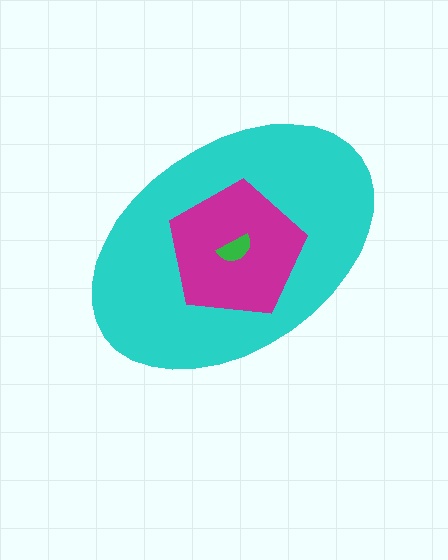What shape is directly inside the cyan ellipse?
The magenta pentagon.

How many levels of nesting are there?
3.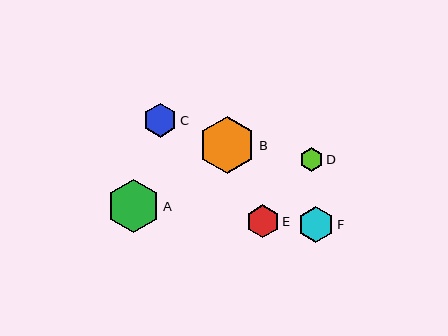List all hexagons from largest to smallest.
From largest to smallest: B, A, F, C, E, D.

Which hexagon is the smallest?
Hexagon D is the smallest with a size of approximately 24 pixels.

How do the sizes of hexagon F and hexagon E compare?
Hexagon F and hexagon E are approximately the same size.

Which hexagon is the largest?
Hexagon B is the largest with a size of approximately 57 pixels.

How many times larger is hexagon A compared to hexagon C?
Hexagon A is approximately 1.6 times the size of hexagon C.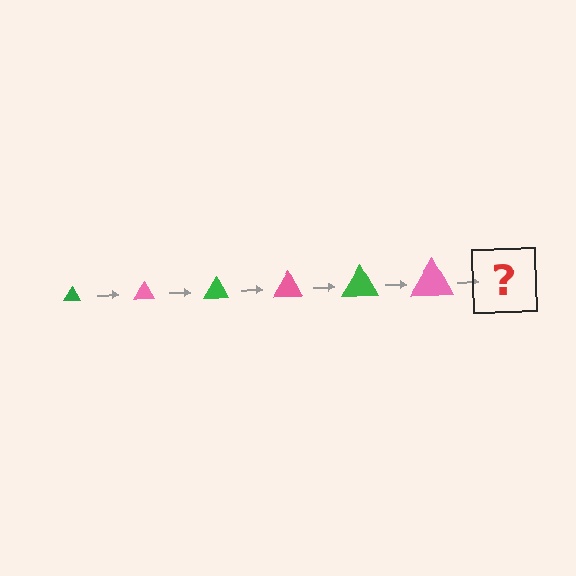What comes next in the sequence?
The next element should be a green triangle, larger than the previous one.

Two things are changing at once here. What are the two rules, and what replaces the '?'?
The two rules are that the triangle grows larger each step and the color cycles through green and pink. The '?' should be a green triangle, larger than the previous one.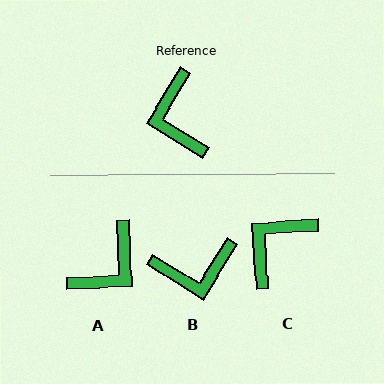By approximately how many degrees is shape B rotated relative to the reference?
Approximately 89 degrees counter-clockwise.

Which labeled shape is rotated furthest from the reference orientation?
A, about 124 degrees away.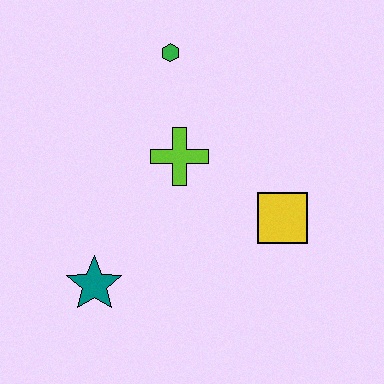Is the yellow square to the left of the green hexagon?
No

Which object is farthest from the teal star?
The green hexagon is farthest from the teal star.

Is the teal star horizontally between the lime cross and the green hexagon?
No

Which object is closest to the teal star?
The lime cross is closest to the teal star.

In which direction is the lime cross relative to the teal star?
The lime cross is above the teal star.